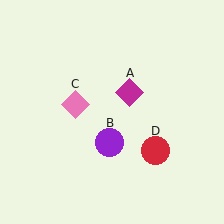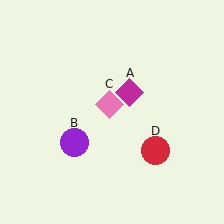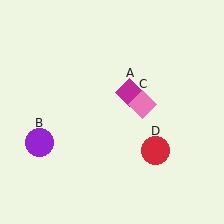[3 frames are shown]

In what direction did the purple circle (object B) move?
The purple circle (object B) moved left.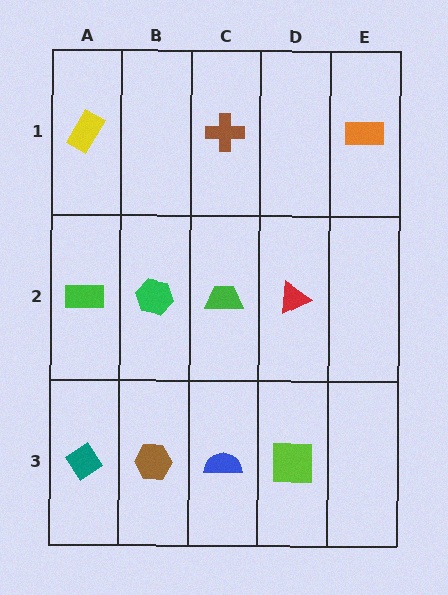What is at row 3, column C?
A blue semicircle.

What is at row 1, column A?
A yellow rectangle.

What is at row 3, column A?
A teal diamond.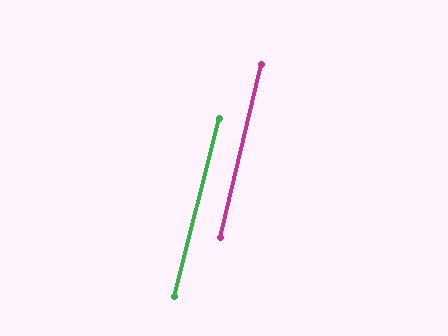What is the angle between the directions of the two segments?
Approximately 1 degree.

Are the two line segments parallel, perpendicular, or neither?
Parallel — their directions differ by only 0.6°.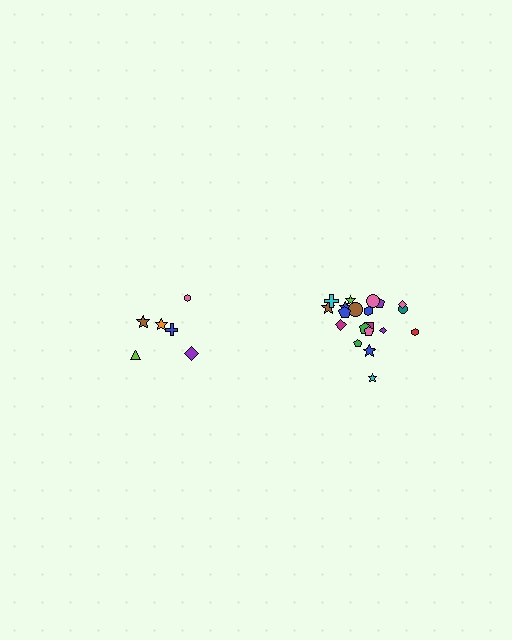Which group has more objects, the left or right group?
The right group.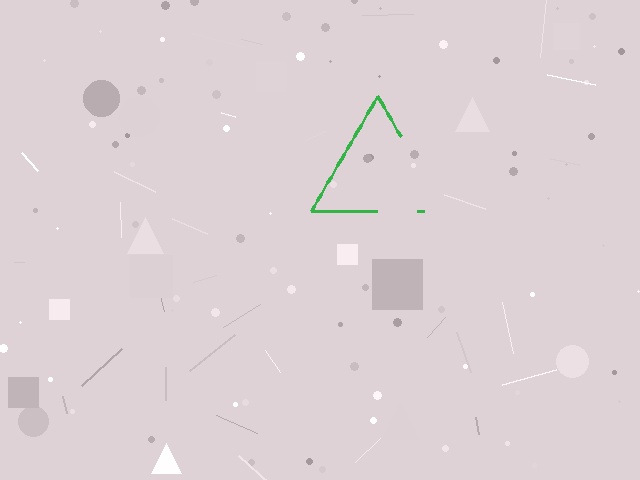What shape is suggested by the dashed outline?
The dashed outline suggests a triangle.